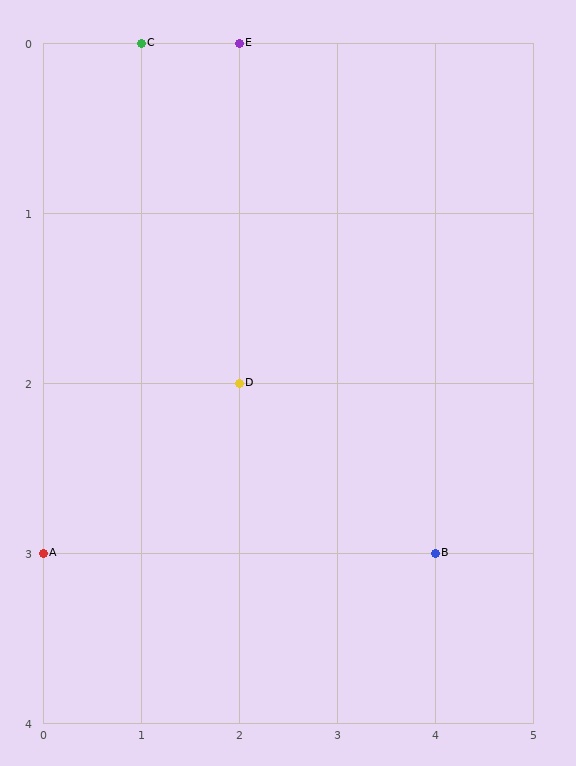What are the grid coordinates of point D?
Point D is at grid coordinates (2, 2).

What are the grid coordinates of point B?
Point B is at grid coordinates (4, 3).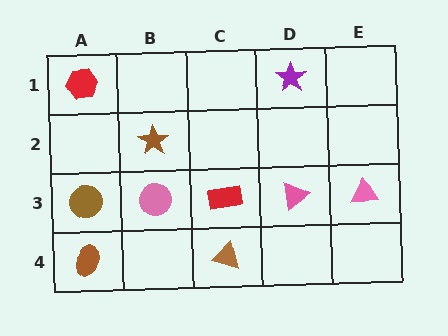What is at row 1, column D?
A purple star.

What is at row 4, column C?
A brown triangle.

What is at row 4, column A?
A brown ellipse.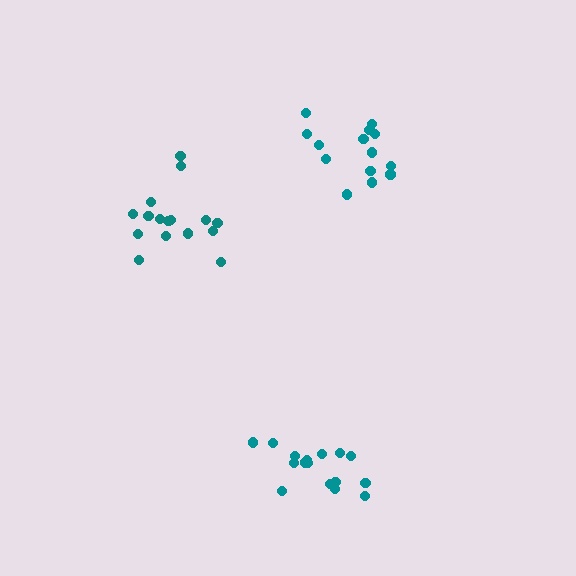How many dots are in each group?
Group 1: 16 dots, Group 2: 14 dots, Group 3: 16 dots (46 total).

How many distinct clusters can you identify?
There are 3 distinct clusters.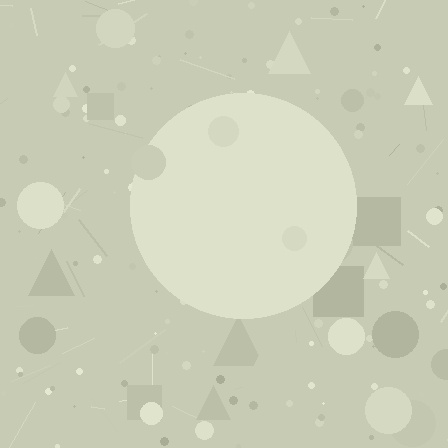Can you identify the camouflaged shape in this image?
The camouflaged shape is a circle.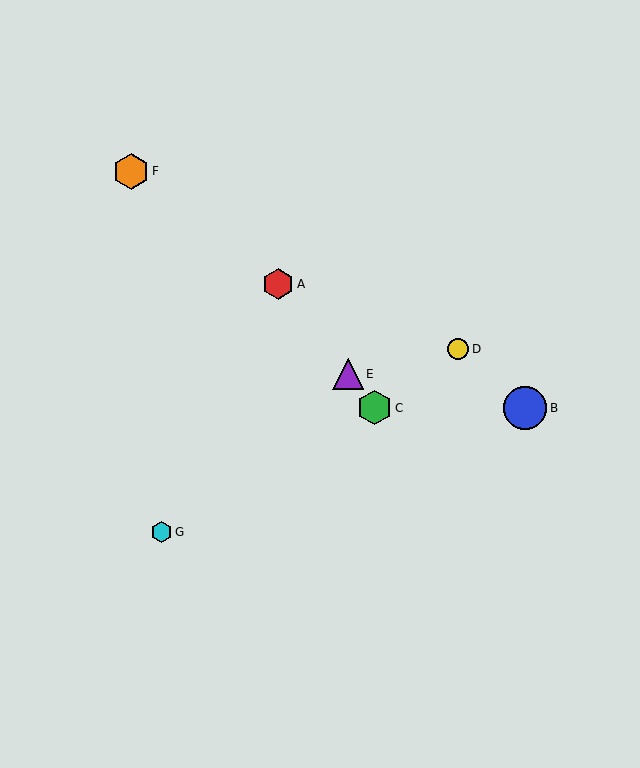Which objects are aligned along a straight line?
Objects A, C, E are aligned along a straight line.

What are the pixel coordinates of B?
Object B is at (525, 408).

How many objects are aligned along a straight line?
3 objects (A, C, E) are aligned along a straight line.